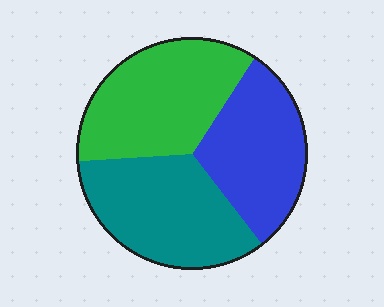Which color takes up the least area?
Blue, at roughly 30%.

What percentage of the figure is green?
Green covers 36% of the figure.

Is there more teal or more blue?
Teal.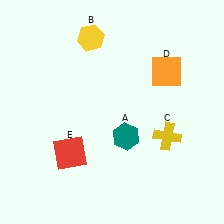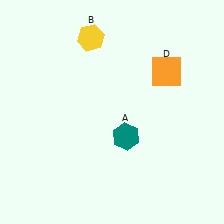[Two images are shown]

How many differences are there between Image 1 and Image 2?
There are 2 differences between the two images.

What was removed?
The red square (E), the yellow cross (C) were removed in Image 2.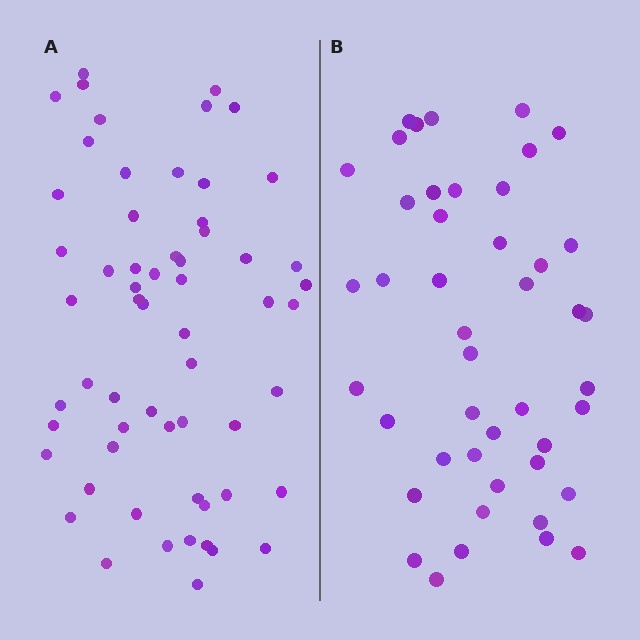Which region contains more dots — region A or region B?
Region A (the left region) has more dots.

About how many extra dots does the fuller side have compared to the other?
Region A has approximately 15 more dots than region B.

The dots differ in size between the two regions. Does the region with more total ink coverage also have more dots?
No. Region B has more total ink coverage because its dots are larger, but region A actually contains more individual dots. Total area can be misleading — the number of items is what matters here.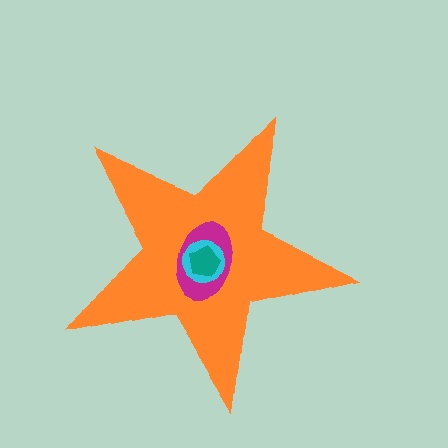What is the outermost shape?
The orange star.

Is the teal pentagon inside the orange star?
Yes.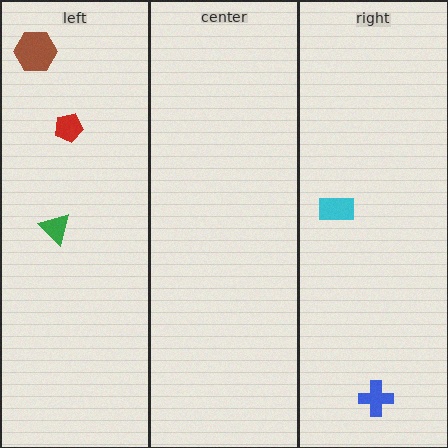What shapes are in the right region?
The blue cross, the cyan rectangle.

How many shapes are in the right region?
2.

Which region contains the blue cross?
The right region.